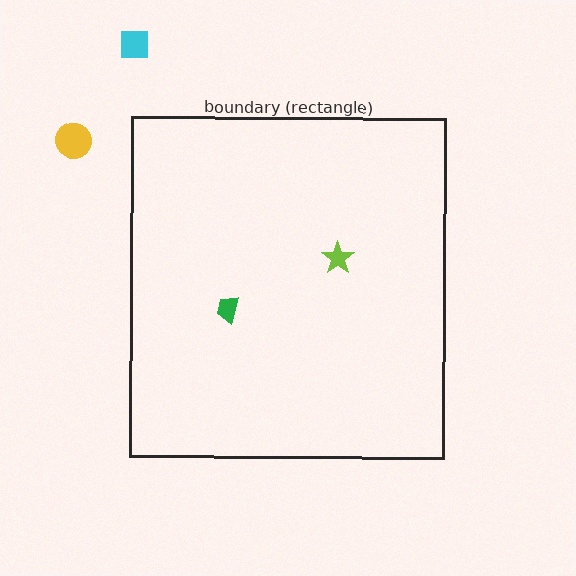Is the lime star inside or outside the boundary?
Inside.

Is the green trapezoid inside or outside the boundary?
Inside.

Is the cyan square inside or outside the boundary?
Outside.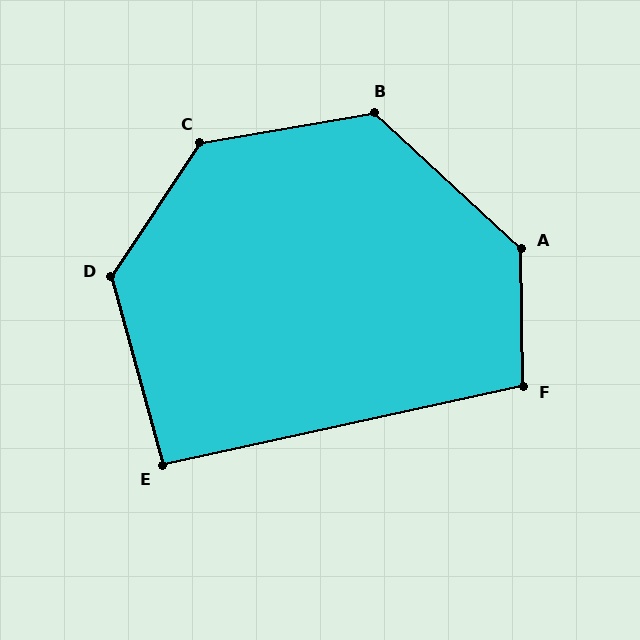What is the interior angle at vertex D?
Approximately 131 degrees (obtuse).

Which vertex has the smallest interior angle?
E, at approximately 93 degrees.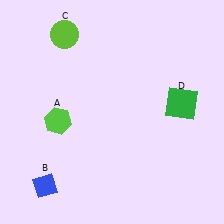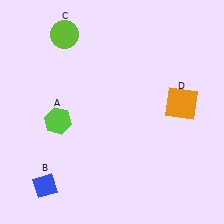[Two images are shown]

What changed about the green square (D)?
In Image 1, D is green. In Image 2, it changed to orange.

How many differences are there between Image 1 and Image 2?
There is 1 difference between the two images.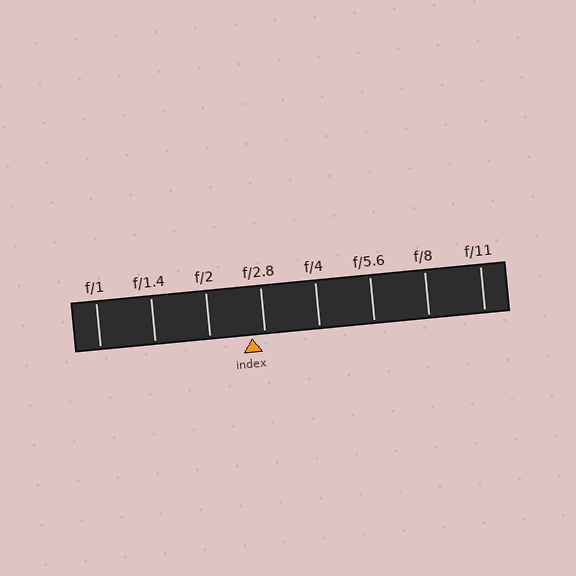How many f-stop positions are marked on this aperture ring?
There are 8 f-stop positions marked.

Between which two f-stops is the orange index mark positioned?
The index mark is between f/2 and f/2.8.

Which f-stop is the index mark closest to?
The index mark is closest to f/2.8.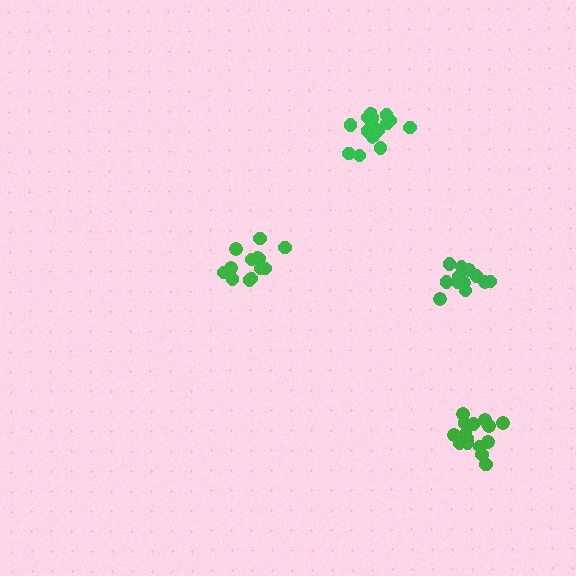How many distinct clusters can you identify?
There are 4 distinct clusters.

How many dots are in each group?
Group 1: 12 dots, Group 2: 13 dots, Group 3: 16 dots, Group 4: 16 dots (57 total).